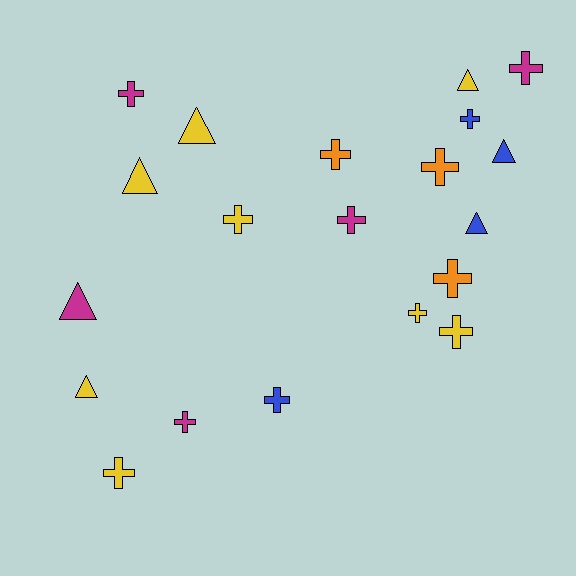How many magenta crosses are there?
There are 4 magenta crosses.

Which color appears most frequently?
Yellow, with 8 objects.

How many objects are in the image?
There are 20 objects.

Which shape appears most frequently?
Cross, with 13 objects.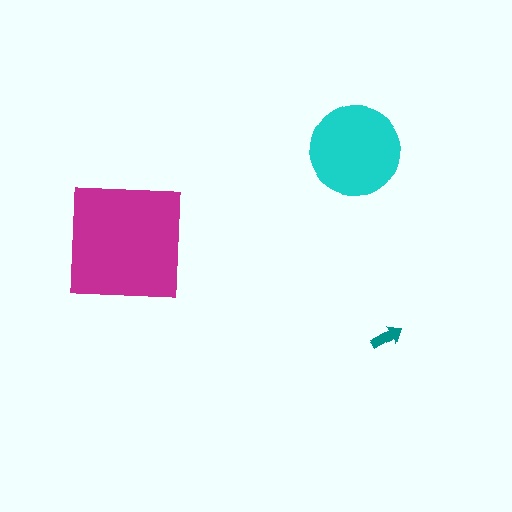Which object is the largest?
The magenta square.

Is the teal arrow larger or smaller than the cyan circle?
Smaller.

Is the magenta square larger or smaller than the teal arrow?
Larger.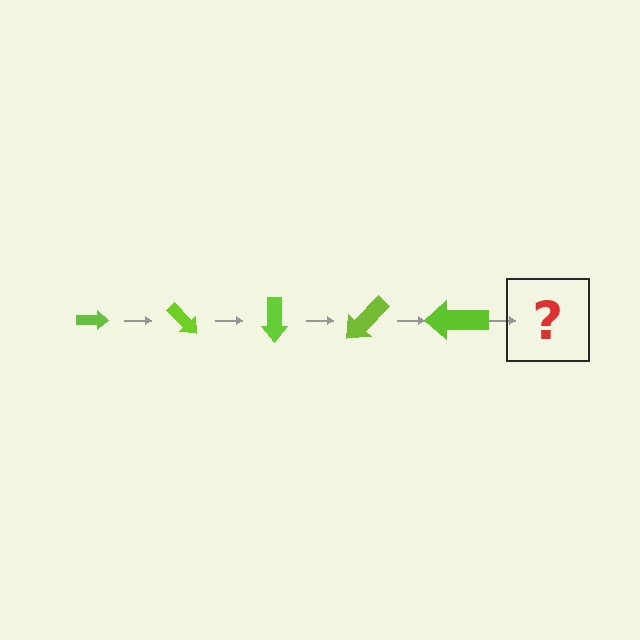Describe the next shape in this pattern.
It should be an arrow, larger than the previous one and rotated 225 degrees from the start.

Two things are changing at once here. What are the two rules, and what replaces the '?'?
The two rules are that the arrow grows larger each step and it rotates 45 degrees each step. The '?' should be an arrow, larger than the previous one and rotated 225 degrees from the start.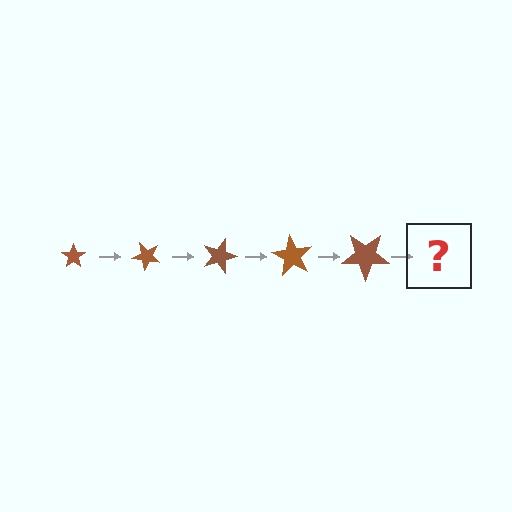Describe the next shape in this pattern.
It should be a star, larger than the previous one and rotated 225 degrees from the start.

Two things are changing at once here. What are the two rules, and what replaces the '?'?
The two rules are that the star grows larger each step and it rotates 45 degrees each step. The '?' should be a star, larger than the previous one and rotated 225 degrees from the start.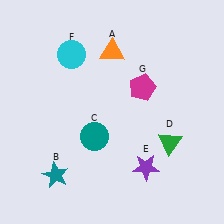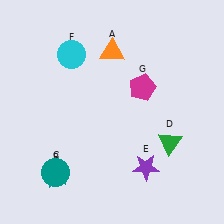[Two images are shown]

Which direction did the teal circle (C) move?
The teal circle (C) moved left.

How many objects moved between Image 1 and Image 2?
1 object moved between the two images.